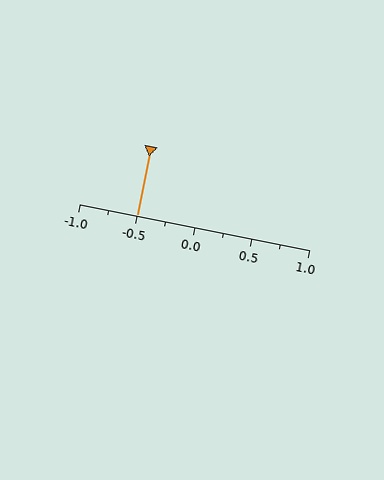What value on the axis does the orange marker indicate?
The marker indicates approximately -0.5.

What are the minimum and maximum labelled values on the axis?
The axis runs from -1.0 to 1.0.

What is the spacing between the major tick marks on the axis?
The major ticks are spaced 0.5 apart.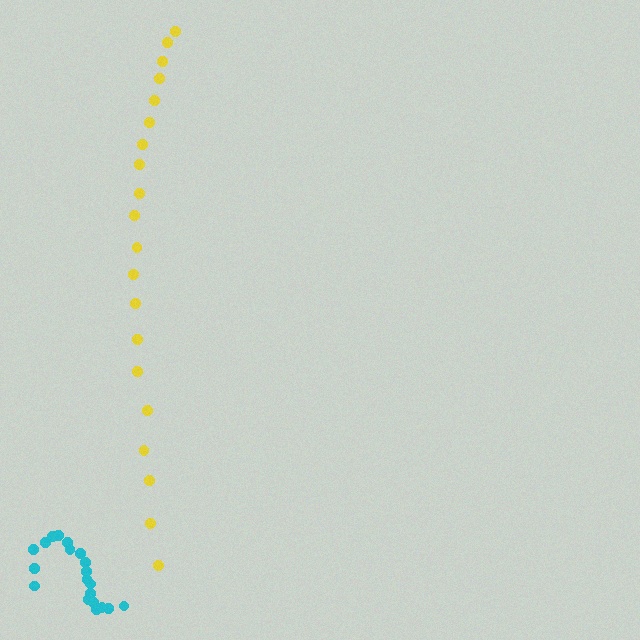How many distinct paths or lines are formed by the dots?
There are 2 distinct paths.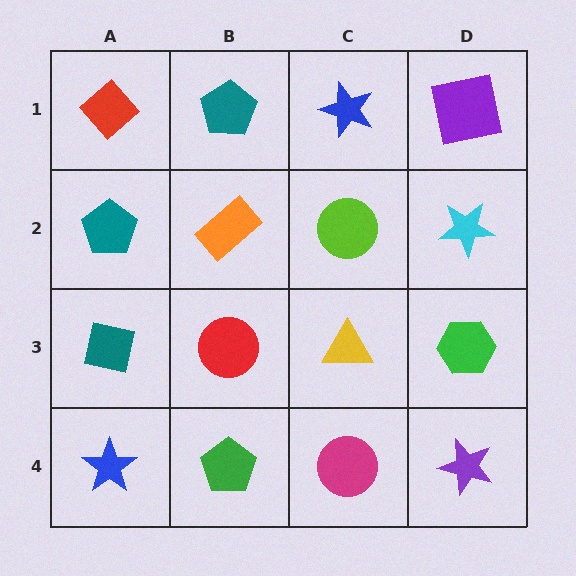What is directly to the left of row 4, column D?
A magenta circle.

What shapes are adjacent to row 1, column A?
A teal pentagon (row 2, column A), a teal pentagon (row 1, column B).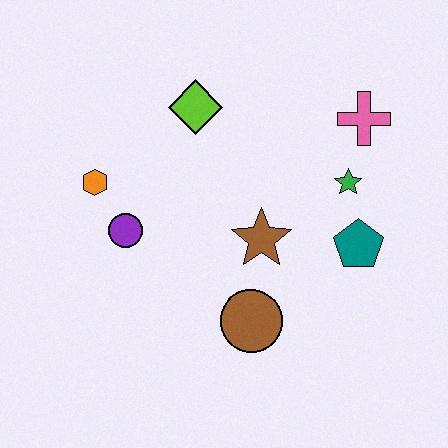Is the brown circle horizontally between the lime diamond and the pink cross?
Yes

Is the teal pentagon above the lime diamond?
No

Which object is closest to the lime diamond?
The orange hexagon is closest to the lime diamond.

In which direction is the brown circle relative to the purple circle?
The brown circle is to the right of the purple circle.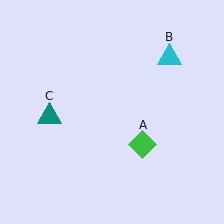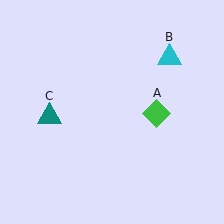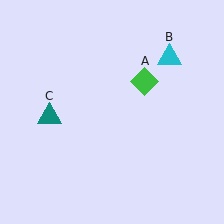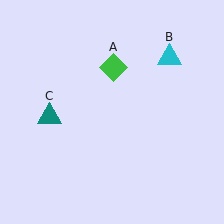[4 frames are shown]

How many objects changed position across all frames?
1 object changed position: green diamond (object A).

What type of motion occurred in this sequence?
The green diamond (object A) rotated counterclockwise around the center of the scene.